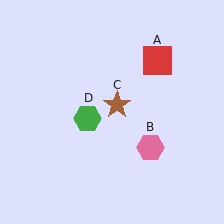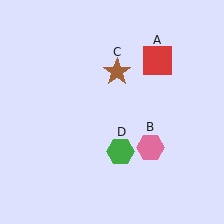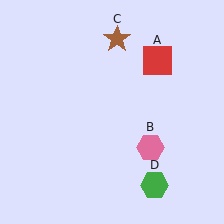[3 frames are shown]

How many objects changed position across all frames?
2 objects changed position: brown star (object C), green hexagon (object D).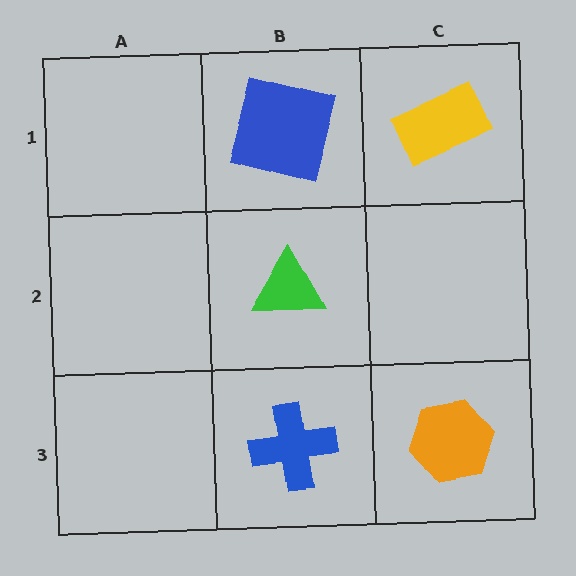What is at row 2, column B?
A green triangle.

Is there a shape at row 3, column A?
No, that cell is empty.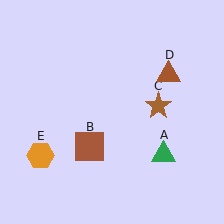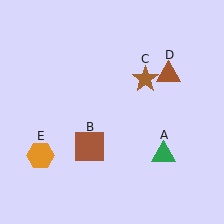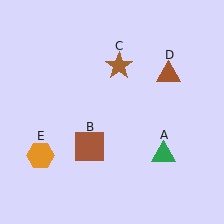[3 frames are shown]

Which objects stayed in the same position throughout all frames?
Green triangle (object A) and brown square (object B) and brown triangle (object D) and orange hexagon (object E) remained stationary.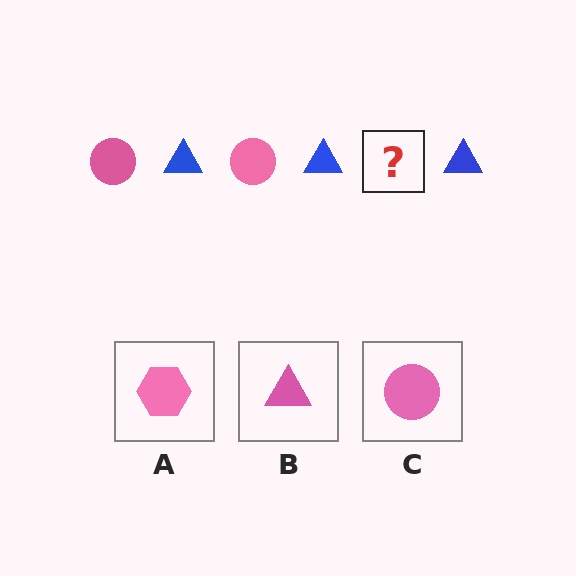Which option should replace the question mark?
Option C.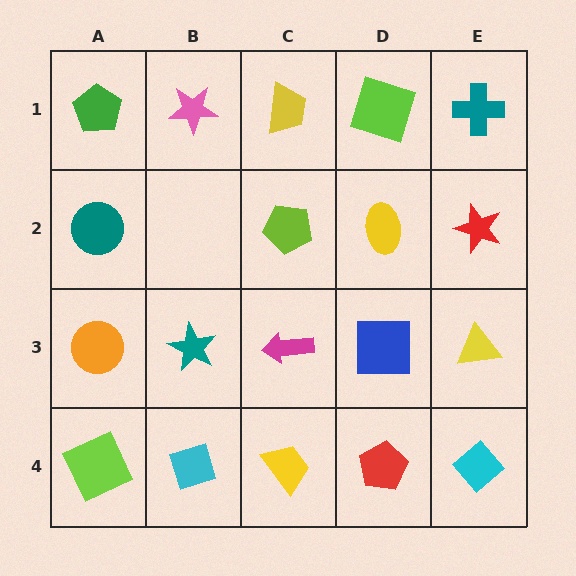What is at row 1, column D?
A lime square.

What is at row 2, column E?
A red star.